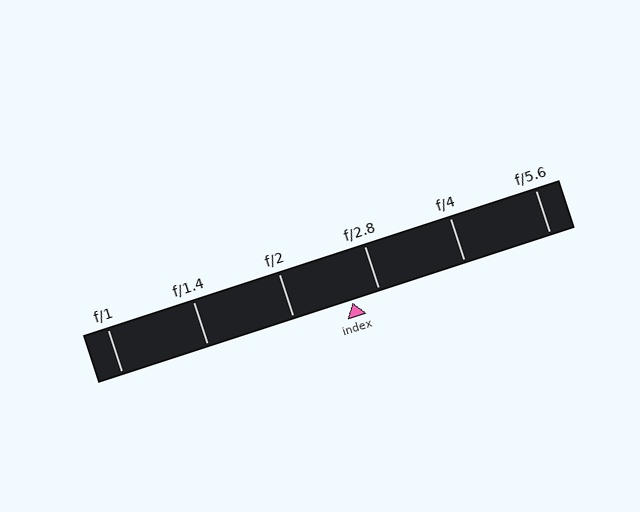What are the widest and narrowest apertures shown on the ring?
The widest aperture shown is f/1 and the narrowest is f/5.6.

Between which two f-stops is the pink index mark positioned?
The index mark is between f/2 and f/2.8.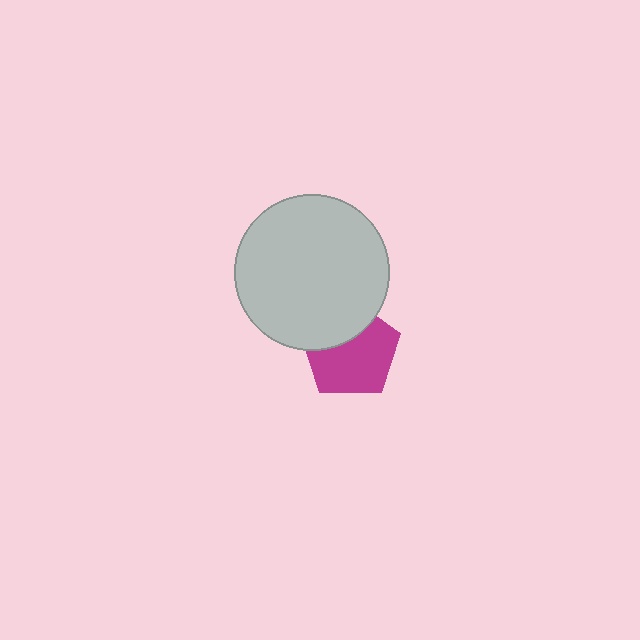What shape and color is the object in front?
The object in front is a light gray circle.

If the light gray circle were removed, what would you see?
You would see the complete magenta pentagon.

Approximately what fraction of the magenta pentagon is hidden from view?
Roughly 33% of the magenta pentagon is hidden behind the light gray circle.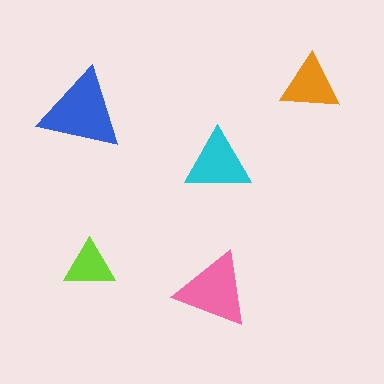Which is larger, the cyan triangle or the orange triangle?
The cyan one.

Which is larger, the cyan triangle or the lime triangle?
The cyan one.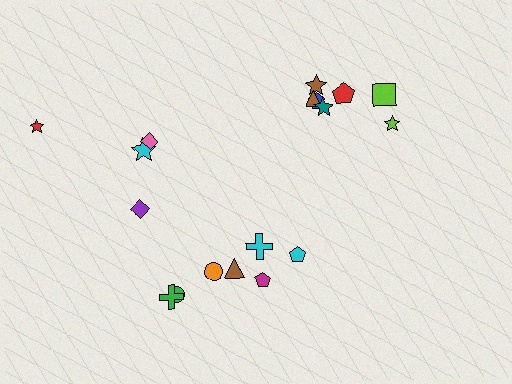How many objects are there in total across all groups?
There are 18 objects.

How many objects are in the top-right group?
There are 7 objects.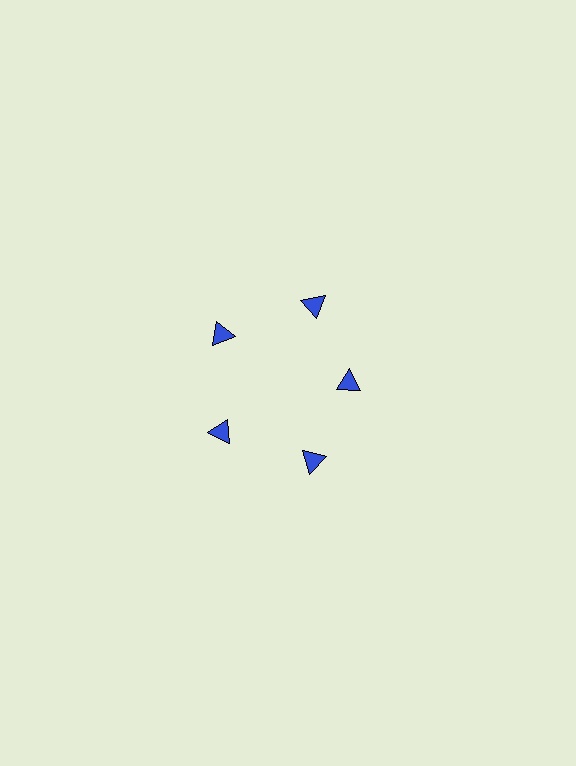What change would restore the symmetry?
The symmetry would be restored by moving it outward, back onto the ring so that all 5 triangles sit at equal angles and equal distance from the center.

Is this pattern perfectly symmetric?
No. The 5 blue triangles are arranged in a ring, but one element near the 3 o'clock position is pulled inward toward the center, breaking the 5-fold rotational symmetry.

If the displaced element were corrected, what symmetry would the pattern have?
It would have 5-fold rotational symmetry — the pattern would map onto itself every 72 degrees.